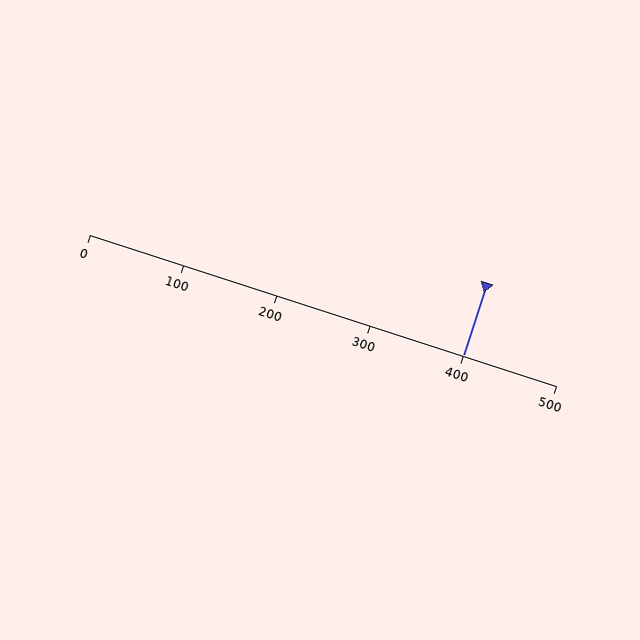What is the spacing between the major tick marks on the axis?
The major ticks are spaced 100 apart.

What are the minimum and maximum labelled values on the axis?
The axis runs from 0 to 500.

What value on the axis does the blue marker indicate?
The marker indicates approximately 400.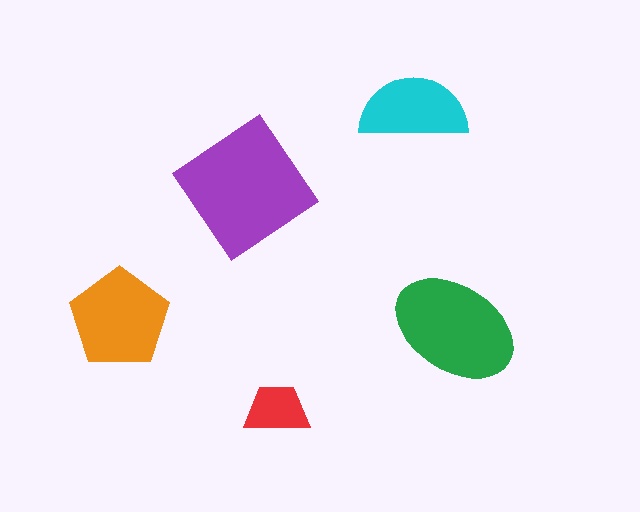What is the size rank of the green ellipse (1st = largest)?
2nd.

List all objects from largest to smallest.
The purple diamond, the green ellipse, the orange pentagon, the cyan semicircle, the red trapezoid.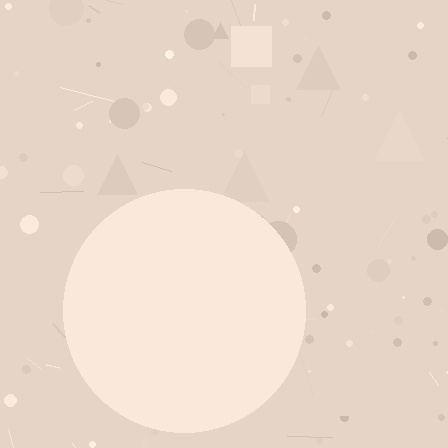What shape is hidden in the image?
A circle is hidden in the image.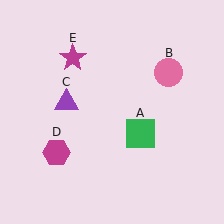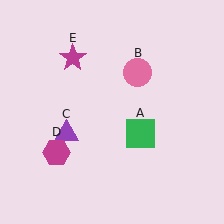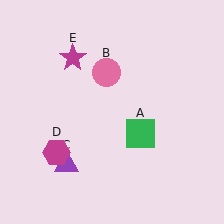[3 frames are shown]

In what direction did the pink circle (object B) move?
The pink circle (object B) moved left.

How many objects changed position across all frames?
2 objects changed position: pink circle (object B), purple triangle (object C).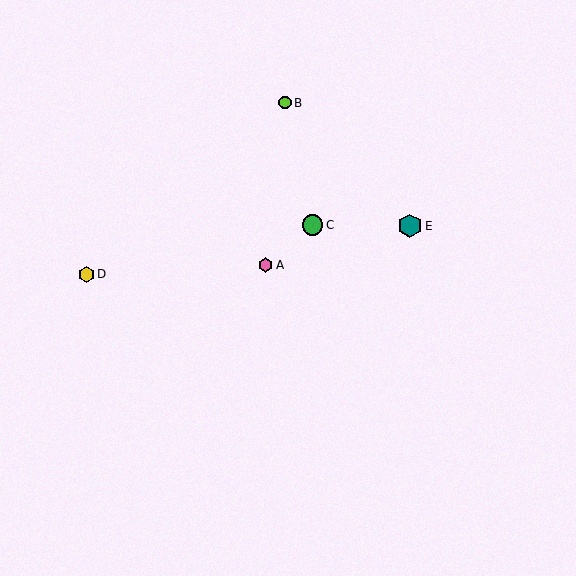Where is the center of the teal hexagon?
The center of the teal hexagon is at (410, 226).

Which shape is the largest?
The teal hexagon (labeled E) is the largest.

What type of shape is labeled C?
Shape C is a green circle.